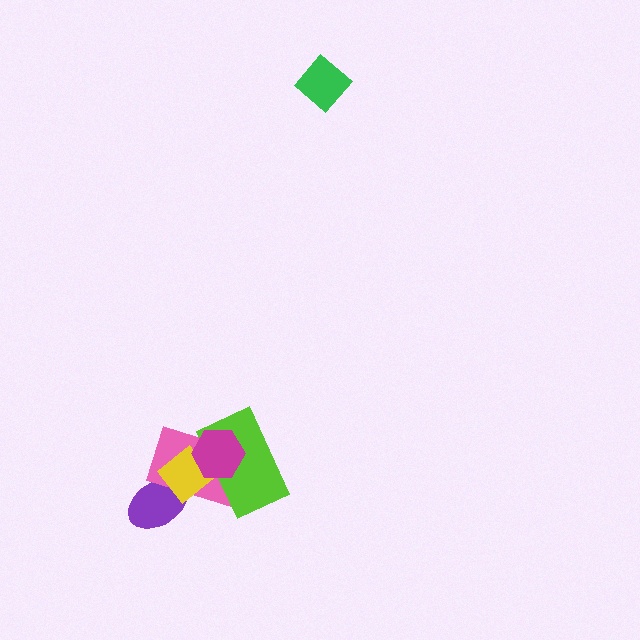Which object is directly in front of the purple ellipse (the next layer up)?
The pink rectangle is directly in front of the purple ellipse.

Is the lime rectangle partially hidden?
Yes, it is partially covered by another shape.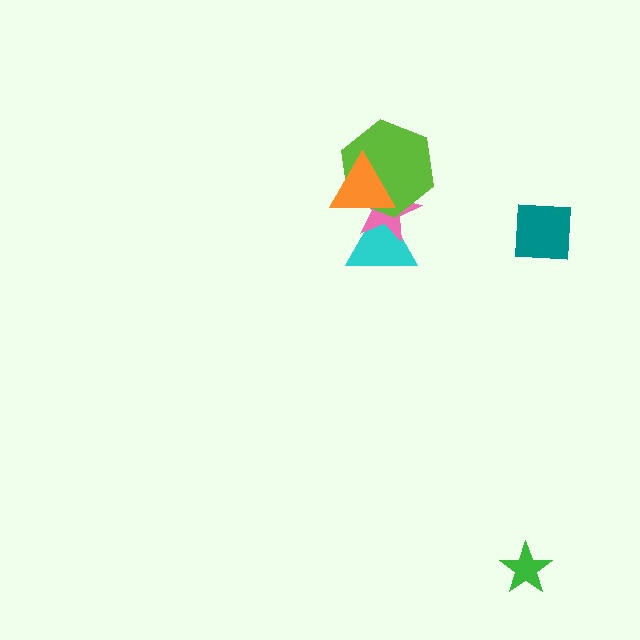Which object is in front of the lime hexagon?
The orange triangle is in front of the lime hexagon.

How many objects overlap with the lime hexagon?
3 objects overlap with the lime hexagon.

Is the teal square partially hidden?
No, no other shape covers it.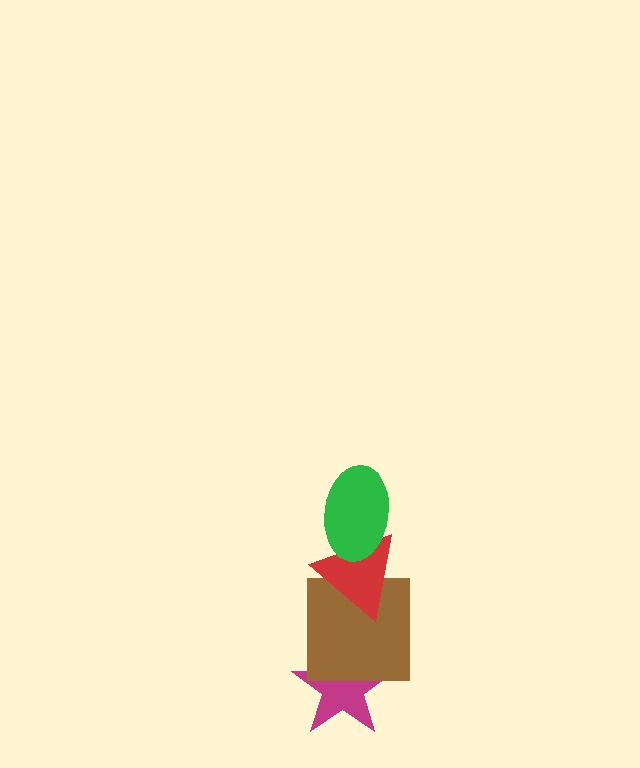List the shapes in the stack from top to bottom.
From top to bottom: the green ellipse, the red triangle, the brown square, the magenta star.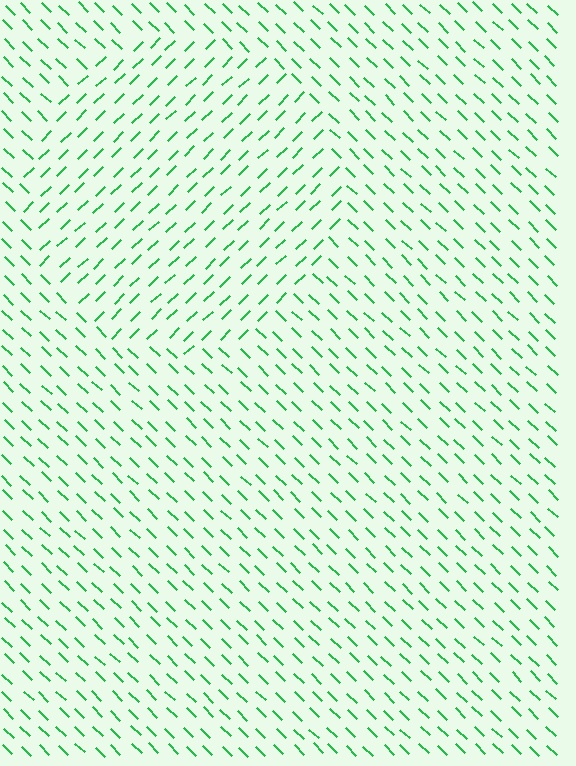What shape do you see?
I see a circle.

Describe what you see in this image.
The image is filled with small green line segments. A circle region in the image has lines oriented differently from the surrounding lines, creating a visible texture boundary.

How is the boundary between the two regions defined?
The boundary is defined purely by a change in line orientation (approximately 88 degrees difference). All lines are the same color and thickness.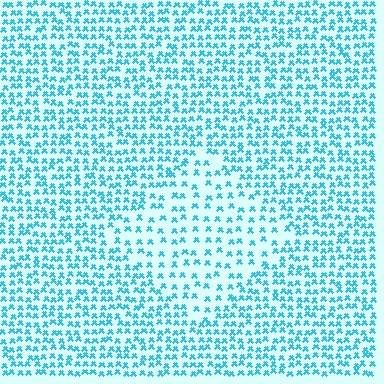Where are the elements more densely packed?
The elements are more densely packed outside the diamond boundary.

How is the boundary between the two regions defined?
The boundary is defined by a change in element density (approximately 1.9x ratio). All elements are the same color, size, and shape.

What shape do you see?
I see a diamond.